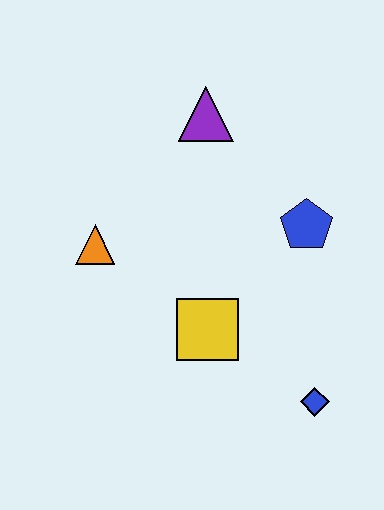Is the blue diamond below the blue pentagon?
Yes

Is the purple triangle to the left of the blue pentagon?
Yes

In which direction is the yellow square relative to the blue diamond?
The yellow square is to the left of the blue diamond.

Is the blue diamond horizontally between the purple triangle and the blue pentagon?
No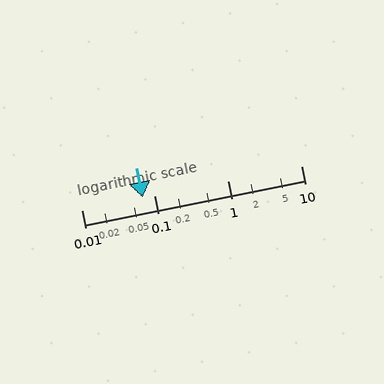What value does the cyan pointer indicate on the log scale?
The pointer indicates approximately 0.069.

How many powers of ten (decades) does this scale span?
The scale spans 3 decades, from 0.01 to 10.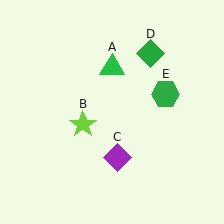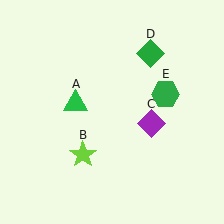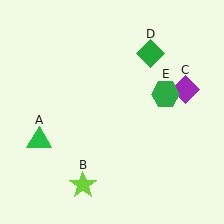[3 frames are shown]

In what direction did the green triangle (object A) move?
The green triangle (object A) moved down and to the left.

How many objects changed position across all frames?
3 objects changed position: green triangle (object A), lime star (object B), purple diamond (object C).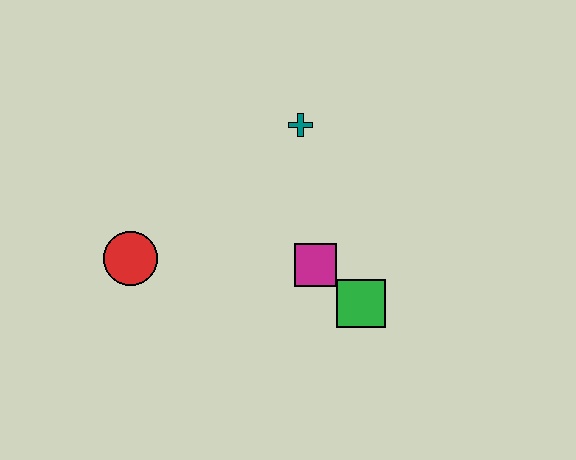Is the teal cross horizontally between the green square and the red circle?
Yes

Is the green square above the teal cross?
No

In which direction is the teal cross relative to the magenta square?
The teal cross is above the magenta square.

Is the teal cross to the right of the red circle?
Yes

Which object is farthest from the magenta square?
The red circle is farthest from the magenta square.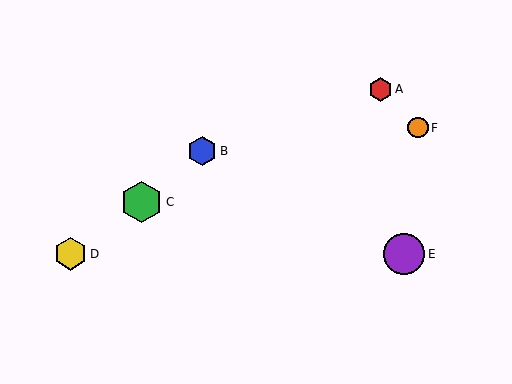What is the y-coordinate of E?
Object E is at y≈254.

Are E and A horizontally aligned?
No, E is at y≈254 and A is at y≈89.